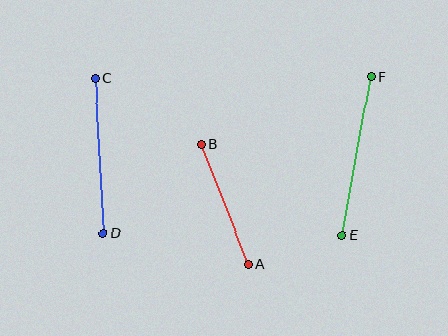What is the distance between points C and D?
The distance is approximately 155 pixels.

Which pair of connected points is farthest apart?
Points E and F are farthest apart.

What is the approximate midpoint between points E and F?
The midpoint is at approximately (357, 156) pixels.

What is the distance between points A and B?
The distance is approximately 130 pixels.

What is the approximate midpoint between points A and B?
The midpoint is at approximately (225, 204) pixels.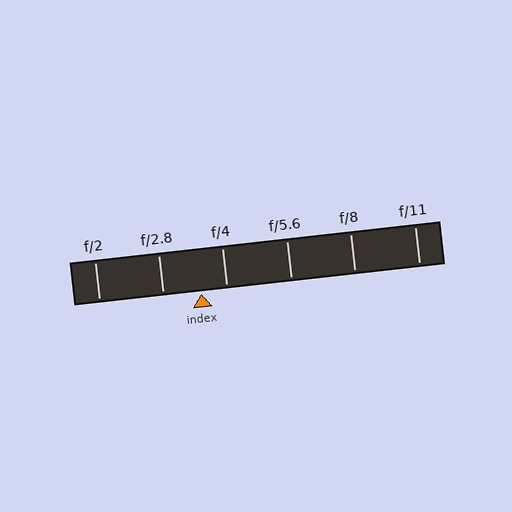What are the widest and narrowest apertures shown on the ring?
The widest aperture shown is f/2 and the narrowest is f/11.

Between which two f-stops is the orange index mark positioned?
The index mark is between f/2.8 and f/4.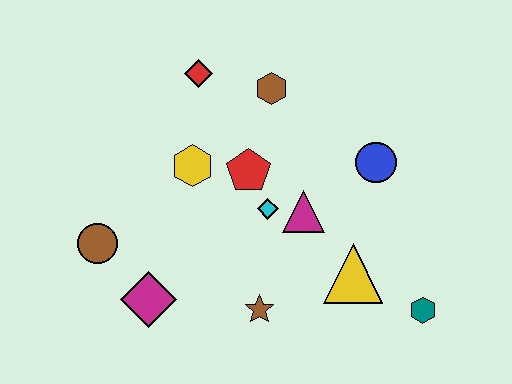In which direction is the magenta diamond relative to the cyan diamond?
The magenta diamond is to the left of the cyan diamond.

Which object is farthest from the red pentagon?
The teal hexagon is farthest from the red pentagon.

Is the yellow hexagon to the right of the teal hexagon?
No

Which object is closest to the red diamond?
The brown hexagon is closest to the red diamond.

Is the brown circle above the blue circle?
No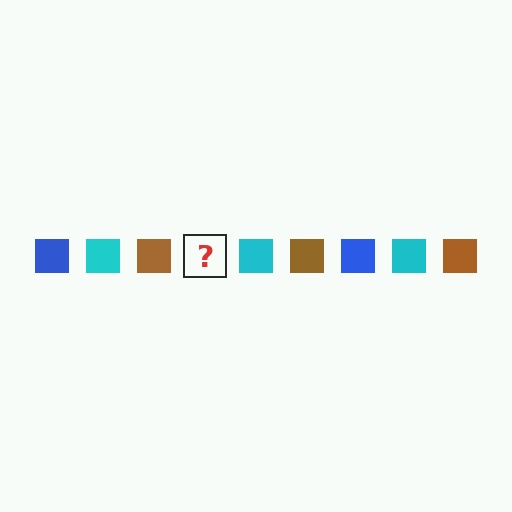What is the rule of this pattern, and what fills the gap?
The rule is that the pattern cycles through blue, cyan, brown squares. The gap should be filled with a blue square.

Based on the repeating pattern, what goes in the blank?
The blank should be a blue square.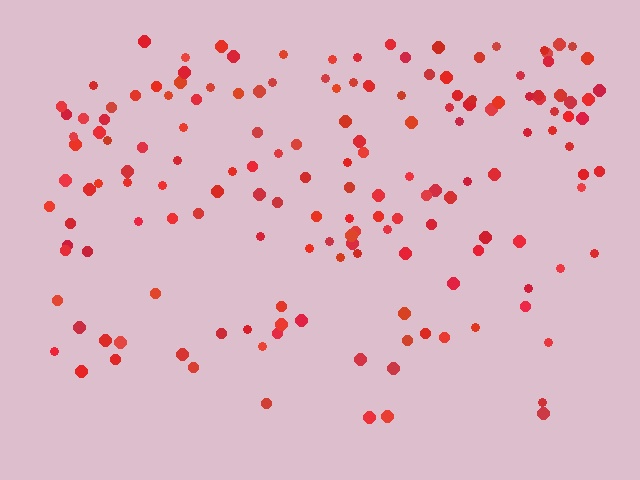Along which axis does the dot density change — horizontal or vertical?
Vertical.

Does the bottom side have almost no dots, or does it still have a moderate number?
Still a moderate number, just noticeably fewer than the top.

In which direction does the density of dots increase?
From bottom to top, with the top side densest.